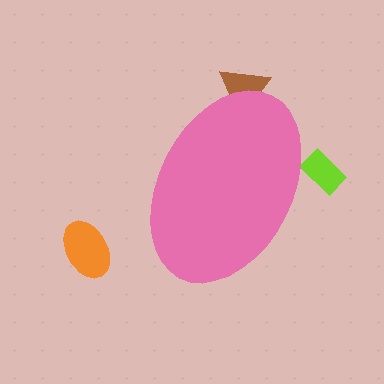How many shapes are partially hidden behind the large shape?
2 shapes are partially hidden.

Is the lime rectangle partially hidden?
Yes, the lime rectangle is partially hidden behind the pink ellipse.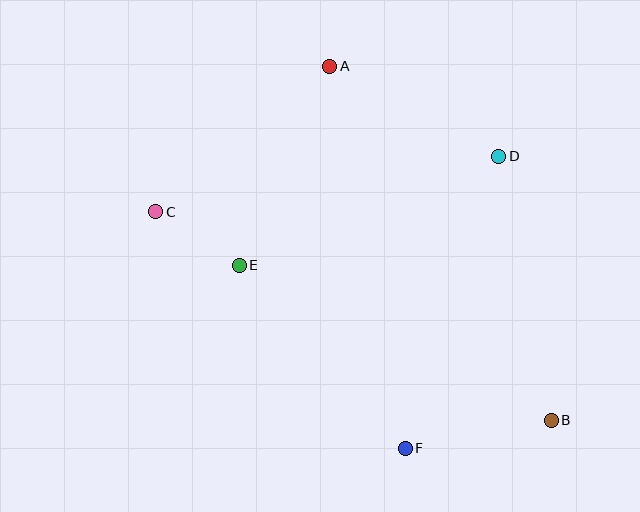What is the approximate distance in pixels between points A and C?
The distance between A and C is approximately 227 pixels.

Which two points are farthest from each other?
Points B and C are farthest from each other.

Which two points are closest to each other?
Points C and E are closest to each other.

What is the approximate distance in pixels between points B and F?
The distance between B and F is approximately 149 pixels.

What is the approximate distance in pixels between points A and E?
The distance between A and E is approximately 219 pixels.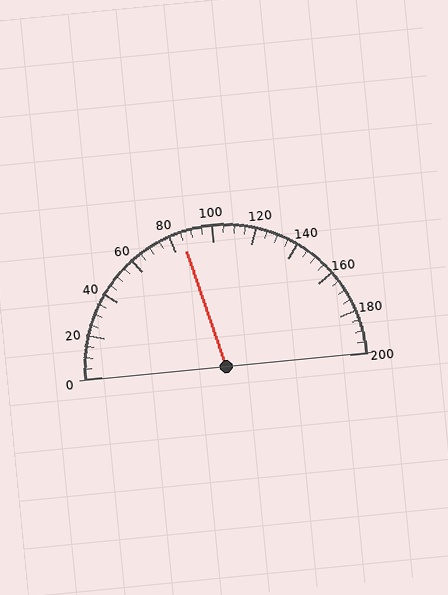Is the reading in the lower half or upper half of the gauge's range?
The reading is in the lower half of the range (0 to 200).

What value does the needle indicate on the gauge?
The needle indicates approximately 85.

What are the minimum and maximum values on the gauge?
The gauge ranges from 0 to 200.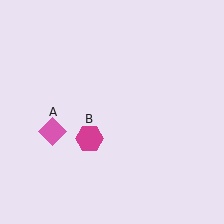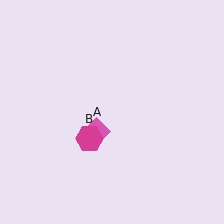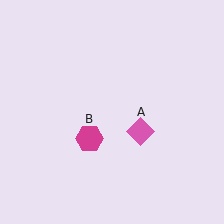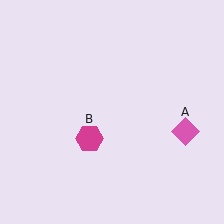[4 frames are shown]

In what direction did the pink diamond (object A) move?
The pink diamond (object A) moved right.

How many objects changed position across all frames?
1 object changed position: pink diamond (object A).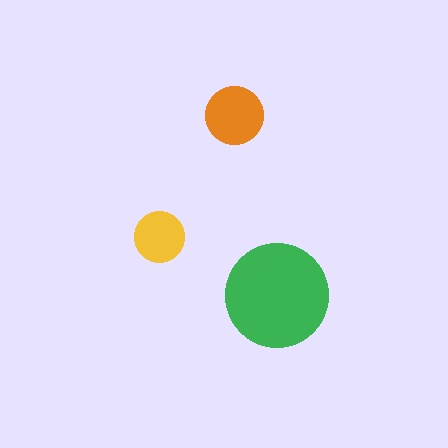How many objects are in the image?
There are 3 objects in the image.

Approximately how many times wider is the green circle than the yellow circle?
About 2 times wider.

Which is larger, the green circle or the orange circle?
The green one.